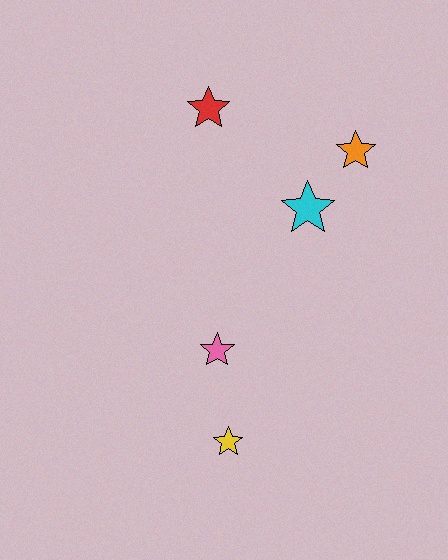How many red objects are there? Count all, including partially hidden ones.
There is 1 red object.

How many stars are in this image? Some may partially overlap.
There are 5 stars.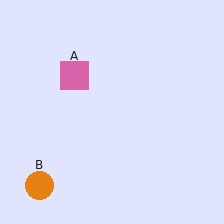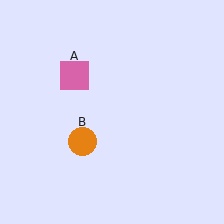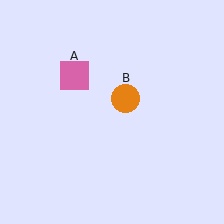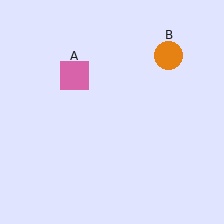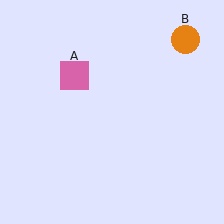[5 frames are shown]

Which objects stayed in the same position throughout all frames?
Pink square (object A) remained stationary.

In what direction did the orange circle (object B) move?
The orange circle (object B) moved up and to the right.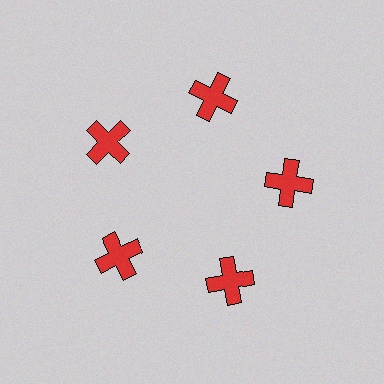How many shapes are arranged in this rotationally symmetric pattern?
There are 5 shapes, arranged in 5 groups of 1.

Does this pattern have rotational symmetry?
Yes, this pattern has 5-fold rotational symmetry. It looks the same after rotating 72 degrees around the center.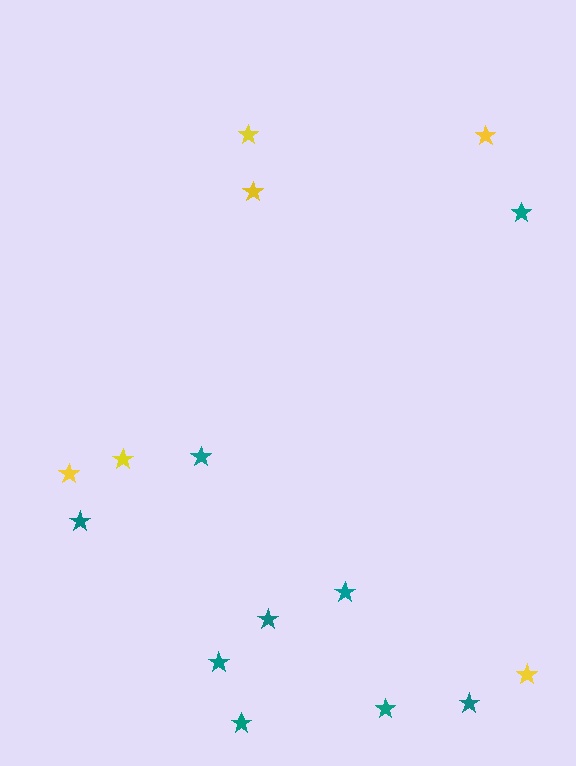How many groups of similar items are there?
There are 2 groups: one group of yellow stars (6) and one group of teal stars (9).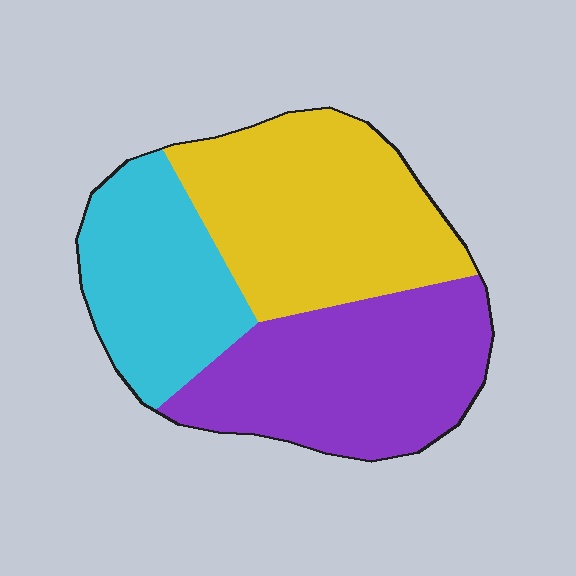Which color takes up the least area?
Cyan, at roughly 25%.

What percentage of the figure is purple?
Purple covers roughly 35% of the figure.